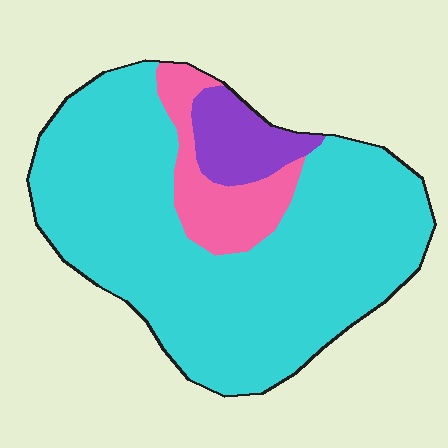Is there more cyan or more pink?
Cyan.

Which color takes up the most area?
Cyan, at roughly 80%.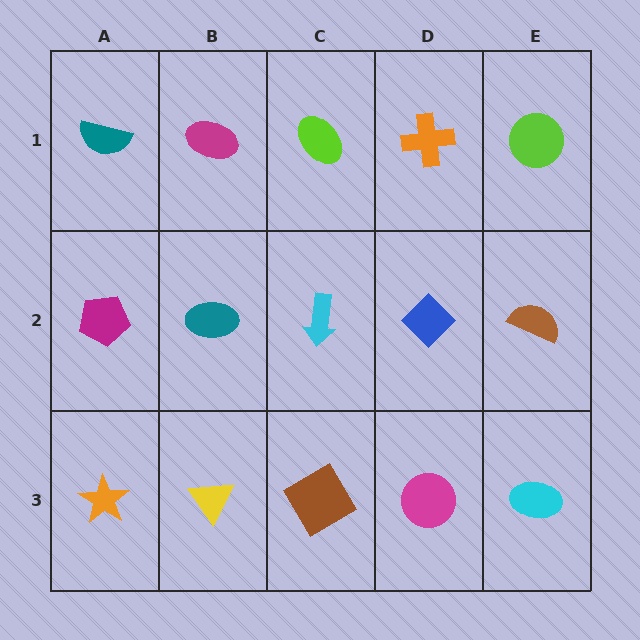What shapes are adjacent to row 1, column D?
A blue diamond (row 2, column D), a lime ellipse (row 1, column C), a lime circle (row 1, column E).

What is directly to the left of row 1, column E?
An orange cross.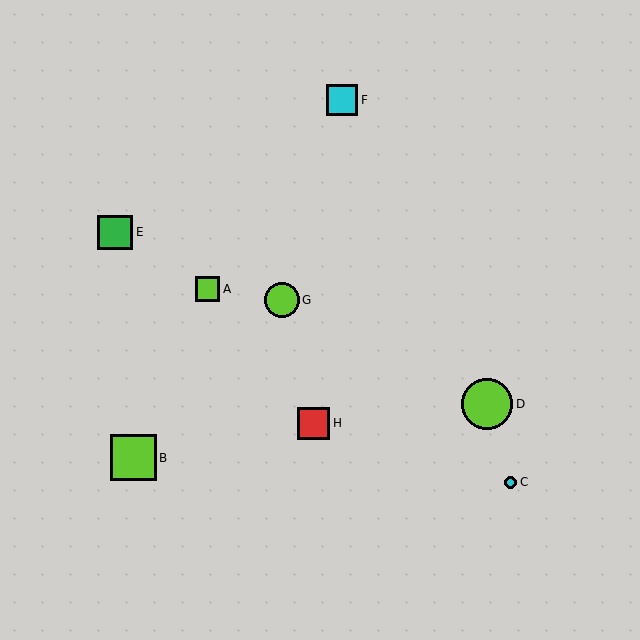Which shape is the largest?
The lime circle (labeled D) is the largest.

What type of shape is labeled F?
Shape F is a cyan square.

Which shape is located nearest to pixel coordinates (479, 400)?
The lime circle (labeled D) at (487, 404) is nearest to that location.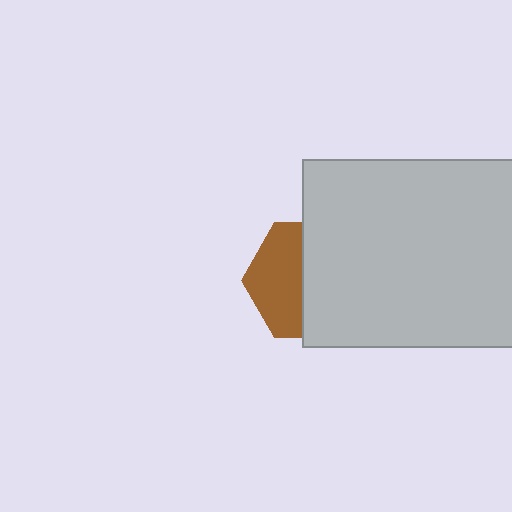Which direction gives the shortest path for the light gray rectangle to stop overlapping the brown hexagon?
Moving right gives the shortest separation.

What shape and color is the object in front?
The object in front is a light gray rectangle.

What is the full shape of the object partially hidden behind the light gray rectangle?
The partially hidden object is a brown hexagon.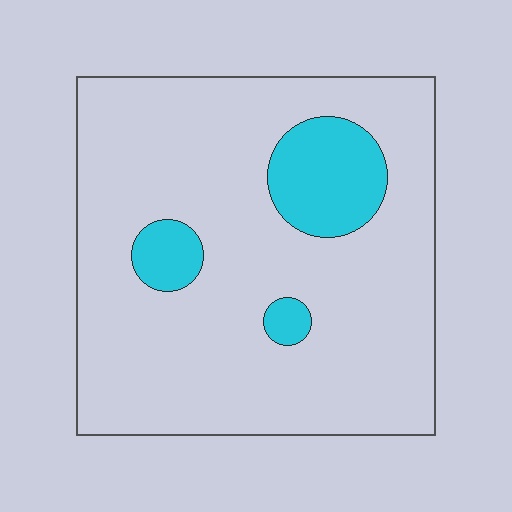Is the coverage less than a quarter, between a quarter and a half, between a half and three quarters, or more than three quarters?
Less than a quarter.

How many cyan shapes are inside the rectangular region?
3.